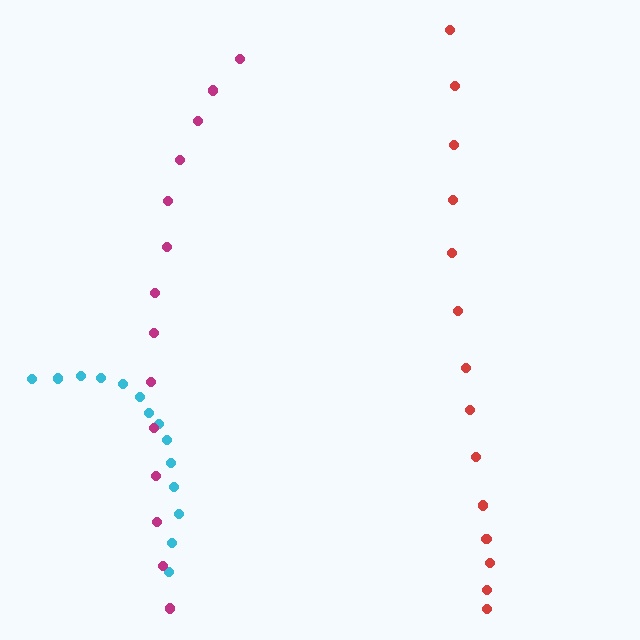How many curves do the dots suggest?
There are 3 distinct paths.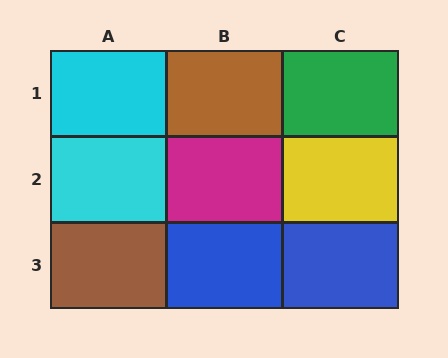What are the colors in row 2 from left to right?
Cyan, magenta, yellow.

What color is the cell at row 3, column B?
Blue.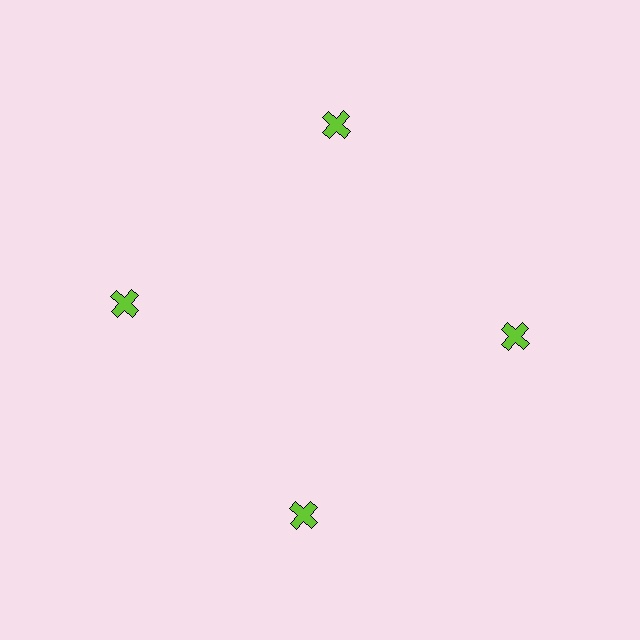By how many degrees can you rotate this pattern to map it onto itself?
The pattern maps onto itself every 90 degrees of rotation.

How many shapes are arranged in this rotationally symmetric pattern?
There are 4 shapes, arranged in 4 groups of 1.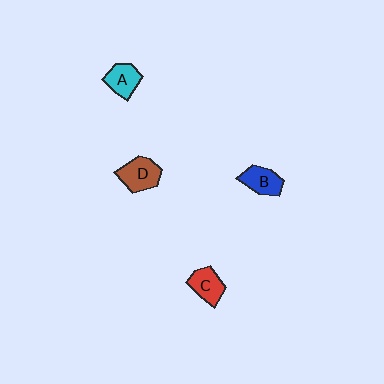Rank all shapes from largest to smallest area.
From largest to smallest: D (brown), C (red), B (blue), A (cyan).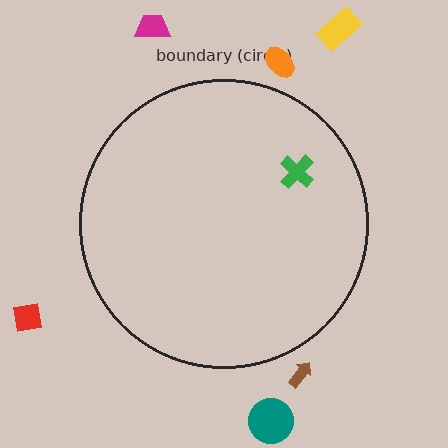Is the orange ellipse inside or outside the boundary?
Outside.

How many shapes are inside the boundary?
1 inside, 6 outside.